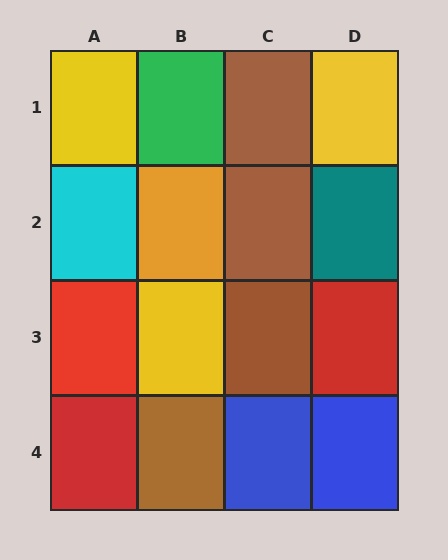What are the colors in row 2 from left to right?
Cyan, orange, brown, teal.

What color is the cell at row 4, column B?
Brown.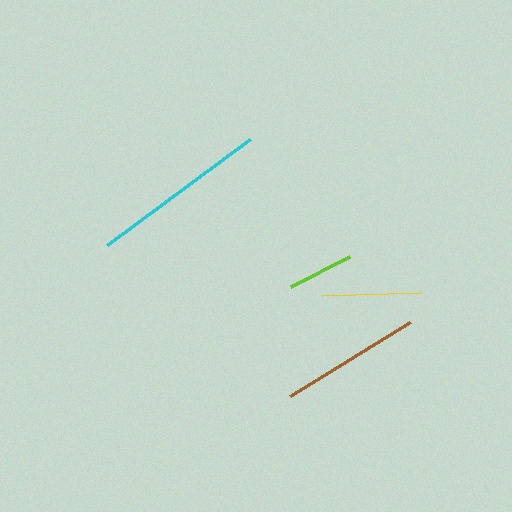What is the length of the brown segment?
The brown segment is approximately 141 pixels long.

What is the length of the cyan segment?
The cyan segment is approximately 179 pixels long.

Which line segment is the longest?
The cyan line is the longest at approximately 179 pixels.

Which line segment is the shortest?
The lime line is the shortest at approximately 66 pixels.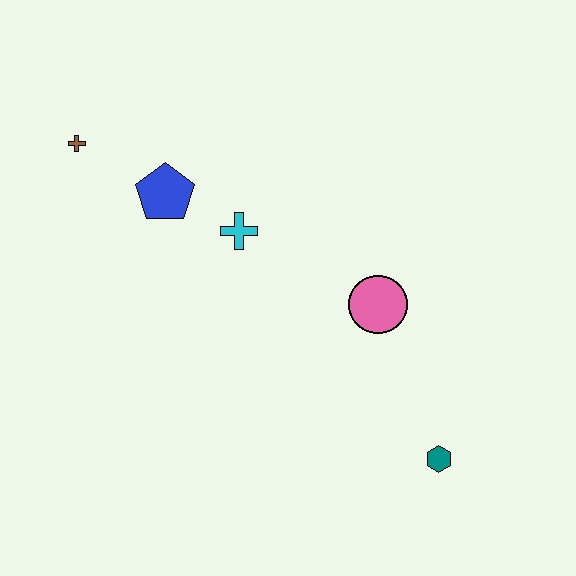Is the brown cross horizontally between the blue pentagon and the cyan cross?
No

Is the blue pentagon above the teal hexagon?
Yes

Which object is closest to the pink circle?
The cyan cross is closest to the pink circle.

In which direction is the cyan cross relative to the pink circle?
The cyan cross is to the left of the pink circle.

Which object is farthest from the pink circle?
The brown cross is farthest from the pink circle.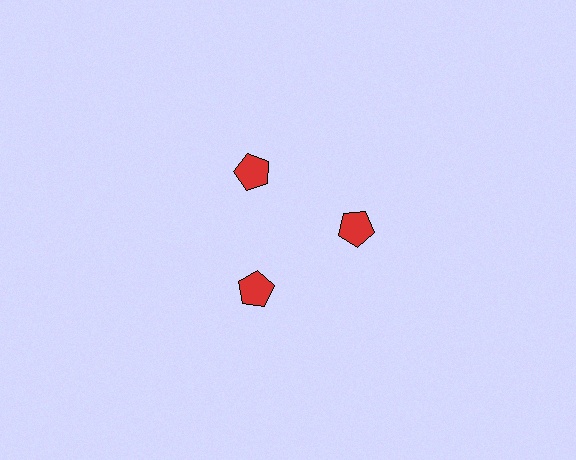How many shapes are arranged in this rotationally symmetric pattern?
There are 3 shapes, arranged in 3 groups of 1.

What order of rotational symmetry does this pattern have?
This pattern has 3-fold rotational symmetry.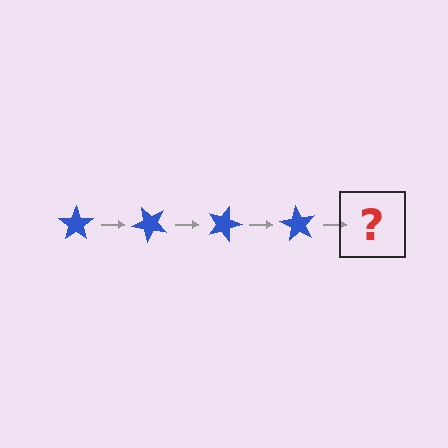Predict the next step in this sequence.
The next step is a blue star rotated 180 degrees.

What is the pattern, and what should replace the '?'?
The pattern is that the star rotates 45 degrees each step. The '?' should be a blue star rotated 180 degrees.